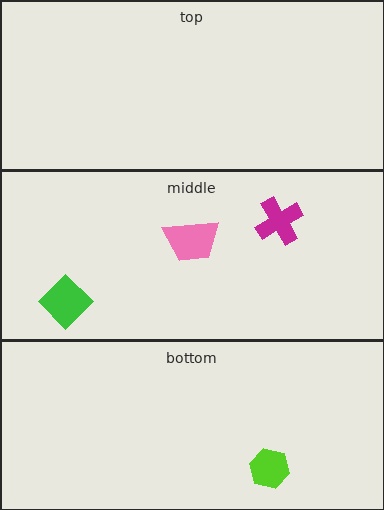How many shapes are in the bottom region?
1.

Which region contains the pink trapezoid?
The middle region.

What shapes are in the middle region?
The magenta cross, the green diamond, the pink trapezoid.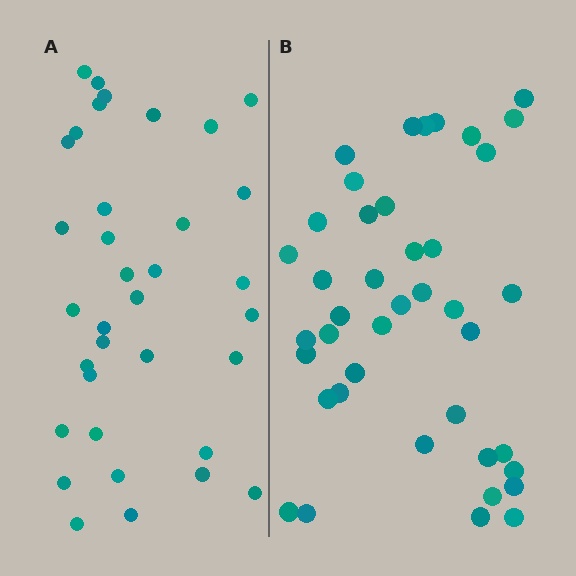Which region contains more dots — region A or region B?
Region B (the right region) has more dots.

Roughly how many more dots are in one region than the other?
Region B has about 6 more dots than region A.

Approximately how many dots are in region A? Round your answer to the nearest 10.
About 40 dots. (The exact count is 35, which rounds to 40.)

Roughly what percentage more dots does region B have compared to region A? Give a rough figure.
About 15% more.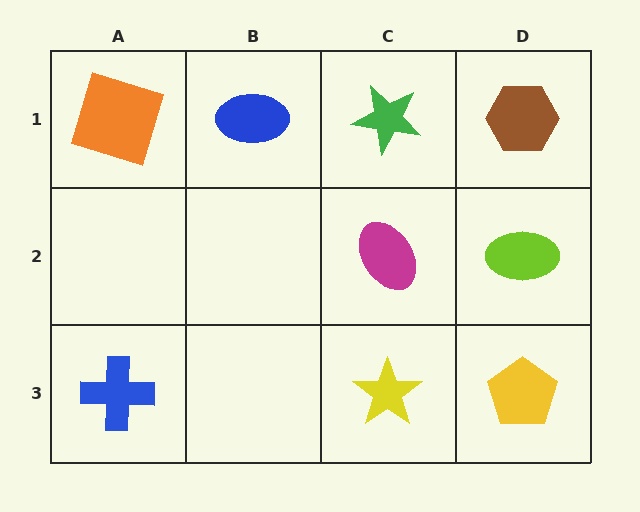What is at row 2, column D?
A lime ellipse.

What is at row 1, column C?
A green star.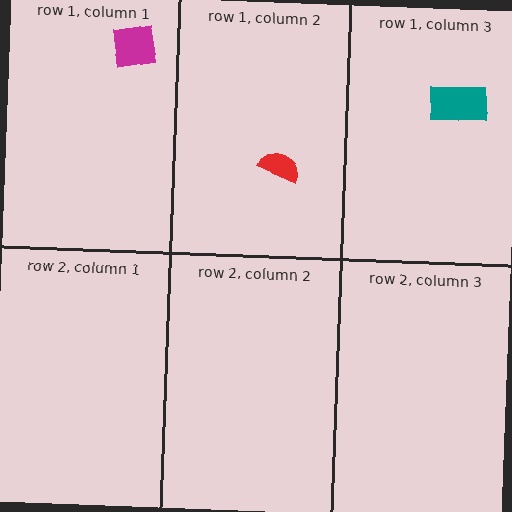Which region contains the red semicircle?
The row 1, column 2 region.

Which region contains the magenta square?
The row 1, column 1 region.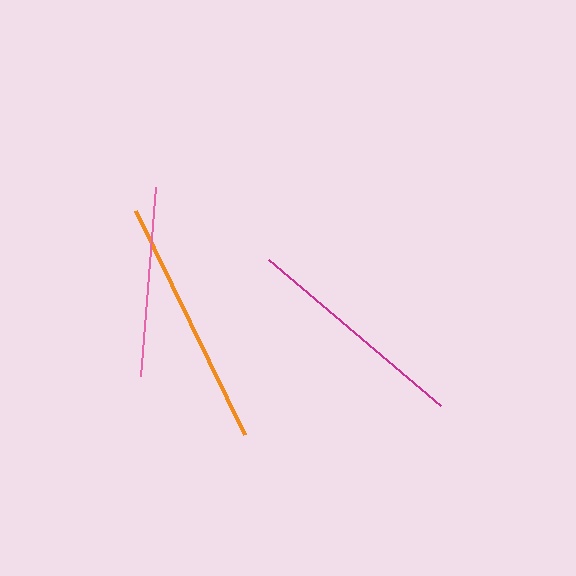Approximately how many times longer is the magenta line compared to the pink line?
The magenta line is approximately 1.2 times the length of the pink line.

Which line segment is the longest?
The orange line is the longest at approximately 249 pixels.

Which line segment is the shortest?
The pink line is the shortest at approximately 190 pixels.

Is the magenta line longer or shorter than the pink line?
The magenta line is longer than the pink line.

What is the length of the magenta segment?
The magenta segment is approximately 226 pixels long.